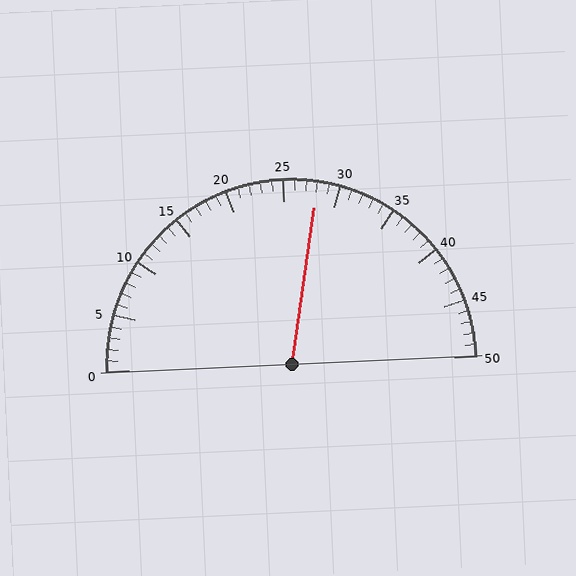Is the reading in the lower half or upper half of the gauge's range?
The reading is in the upper half of the range (0 to 50).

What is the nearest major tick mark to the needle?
The nearest major tick mark is 30.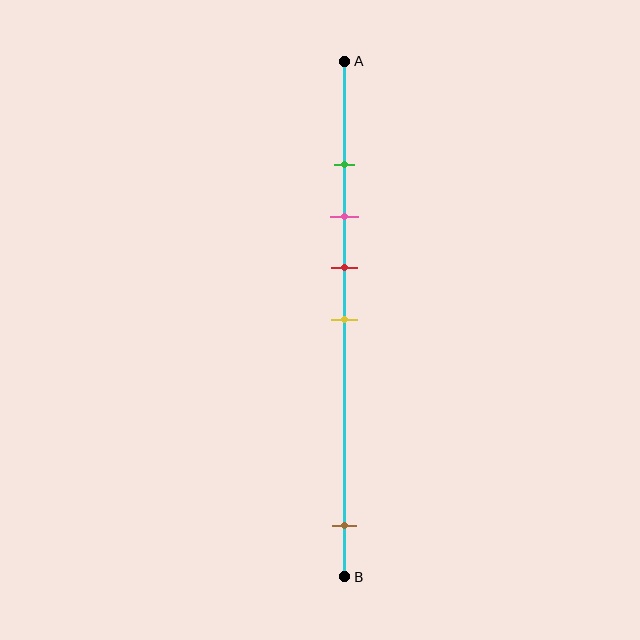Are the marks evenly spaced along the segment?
No, the marks are not evenly spaced.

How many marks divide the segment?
There are 5 marks dividing the segment.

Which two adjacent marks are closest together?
The green and pink marks are the closest adjacent pair.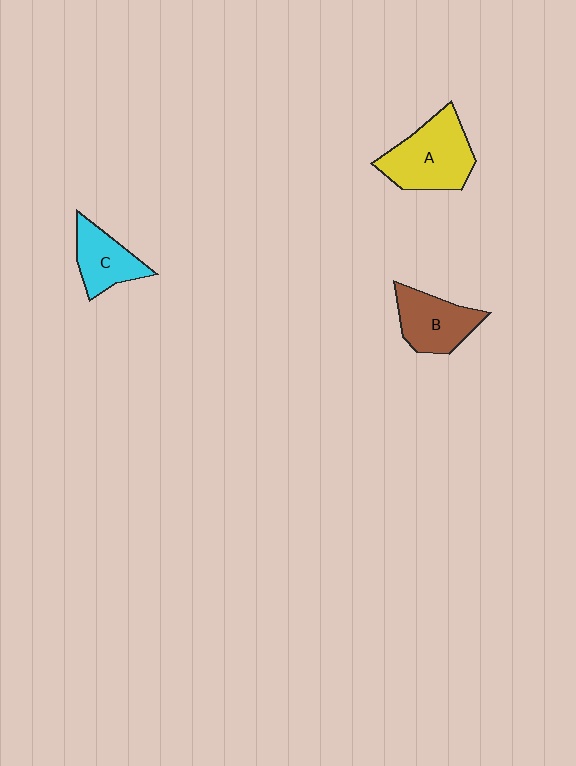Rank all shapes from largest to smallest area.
From largest to smallest: A (yellow), B (brown), C (cyan).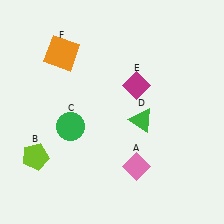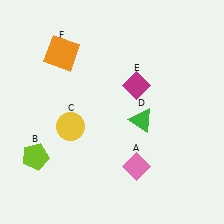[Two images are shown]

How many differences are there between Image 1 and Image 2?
There is 1 difference between the two images.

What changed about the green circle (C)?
In Image 1, C is green. In Image 2, it changed to yellow.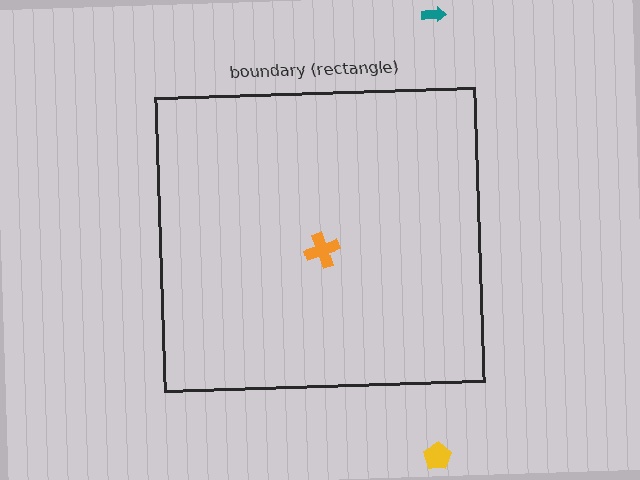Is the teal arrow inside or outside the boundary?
Outside.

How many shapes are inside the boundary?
1 inside, 2 outside.